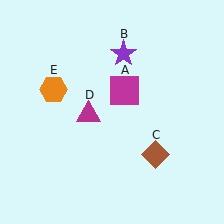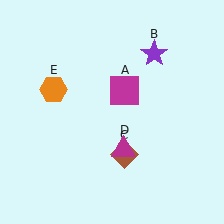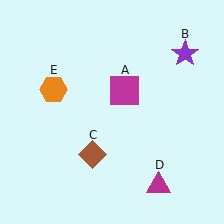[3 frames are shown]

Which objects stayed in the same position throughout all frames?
Magenta square (object A) and orange hexagon (object E) remained stationary.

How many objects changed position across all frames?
3 objects changed position: purple star (object B), brown diamond (object C), magenta triangle (object D).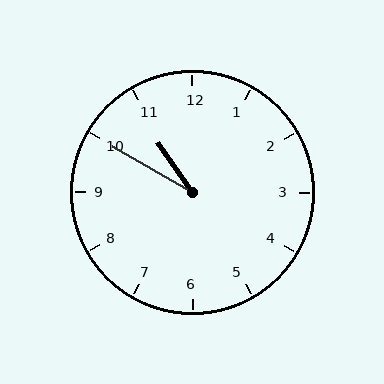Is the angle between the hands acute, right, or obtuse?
It is acute.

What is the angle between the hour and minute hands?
Approximately 25 degrees.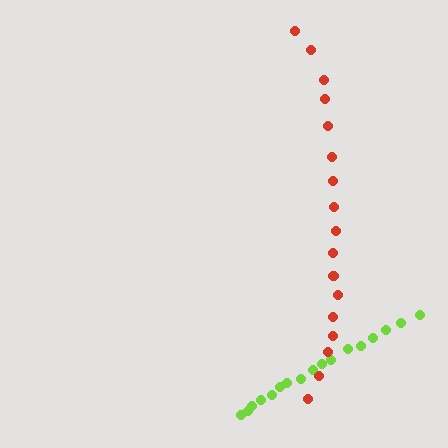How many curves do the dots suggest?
There are 2 distinct paths.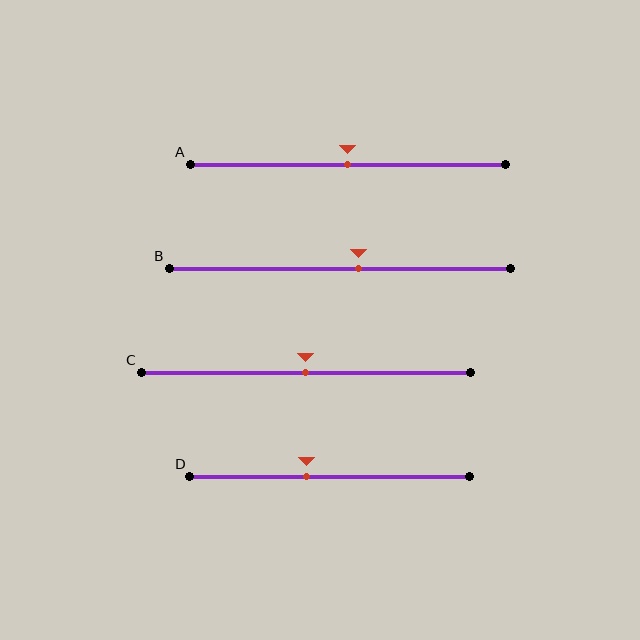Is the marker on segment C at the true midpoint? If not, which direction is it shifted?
Yes, the marker on segment C is at the true midpoint.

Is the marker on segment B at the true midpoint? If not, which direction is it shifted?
No, the marker on segment B is shifted to the right by about 6% of the segment length.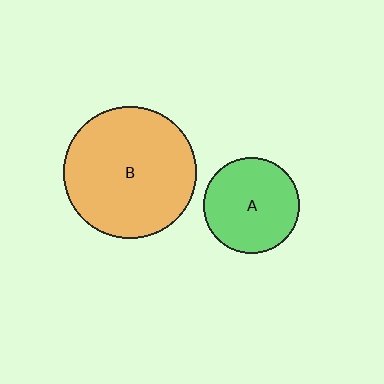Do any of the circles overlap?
No, none of the circles overlap.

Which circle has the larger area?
Circle B (orange).